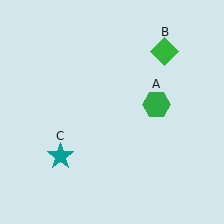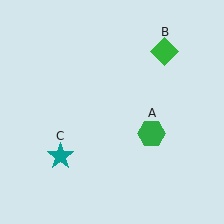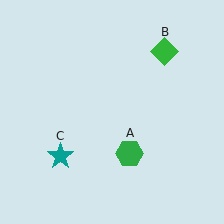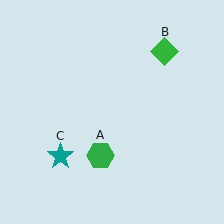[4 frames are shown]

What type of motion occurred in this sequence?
The green hexagon (object A) rotated clockwise around the center of the scene.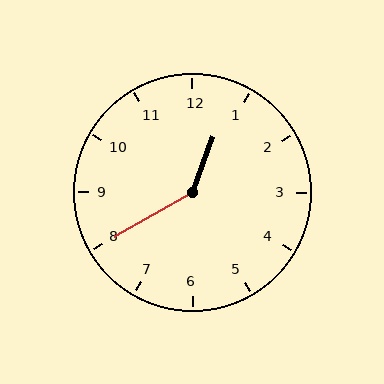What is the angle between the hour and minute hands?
Approximately 140 degrees.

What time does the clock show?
12:40.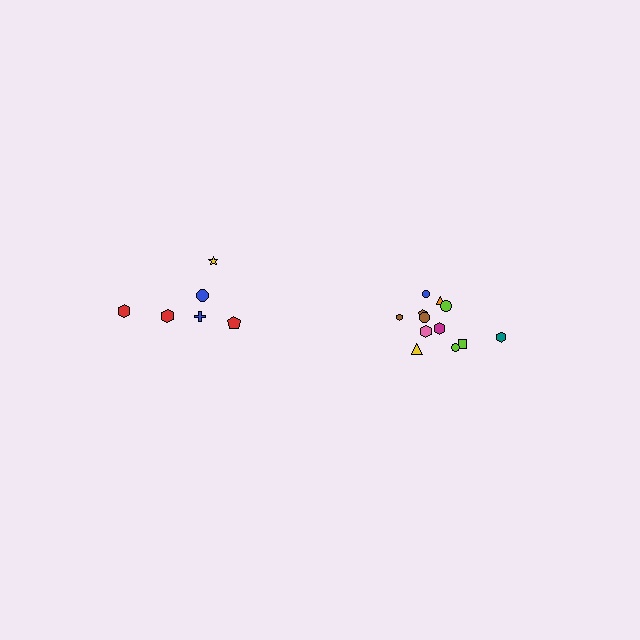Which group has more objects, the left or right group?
The right group.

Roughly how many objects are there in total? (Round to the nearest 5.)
Roughly 20 objects in total.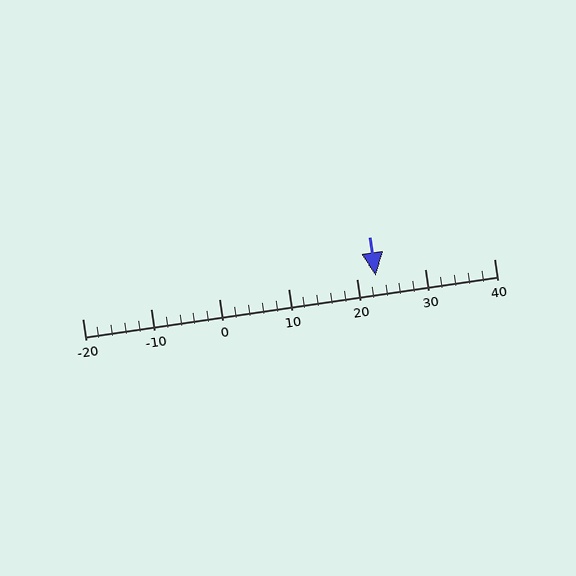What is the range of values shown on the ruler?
The ruler shows values from -20 to 40.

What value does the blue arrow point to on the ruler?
The blue arrow points to approximately 23.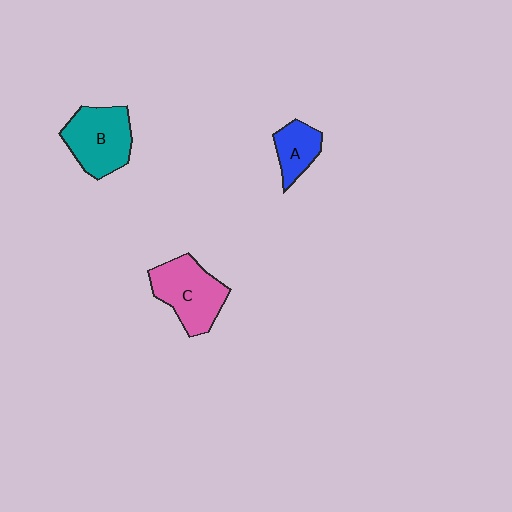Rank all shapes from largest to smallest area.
From largest to smallest: C (pink), B (teal), A (blue).